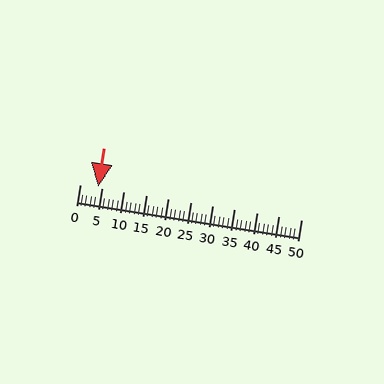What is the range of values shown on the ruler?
The ruler shows values from 0 to 50.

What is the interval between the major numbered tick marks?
The major tick marks are spaced 5 units apart.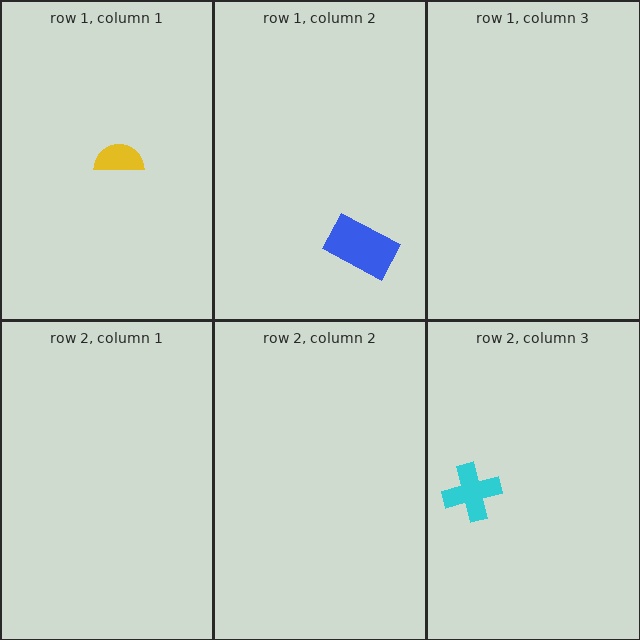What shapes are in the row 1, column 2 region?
The blue rectangle.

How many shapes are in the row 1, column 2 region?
1.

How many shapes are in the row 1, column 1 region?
1.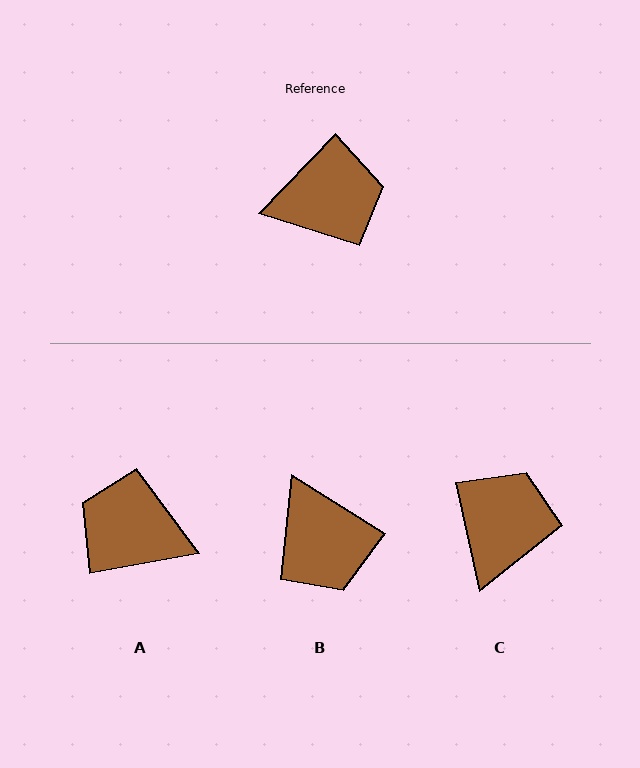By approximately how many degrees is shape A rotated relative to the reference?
Approximately 144 degrees counter-clockwise.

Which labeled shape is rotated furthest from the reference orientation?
A, about 144 degrees away.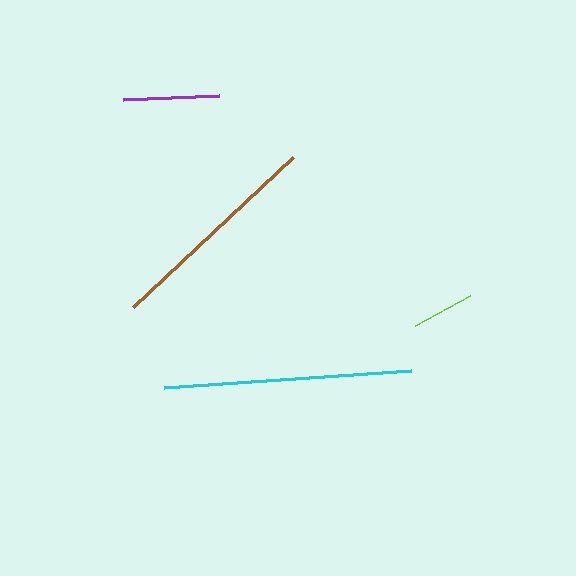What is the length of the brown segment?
The brown segment is approximately 219 pixels long.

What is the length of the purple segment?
The purple segment is approximately 96 pixels long.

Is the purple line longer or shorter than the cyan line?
The cyan line is longer than the purple line.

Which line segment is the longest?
The cyan line is the longest at approximately 248 pixels.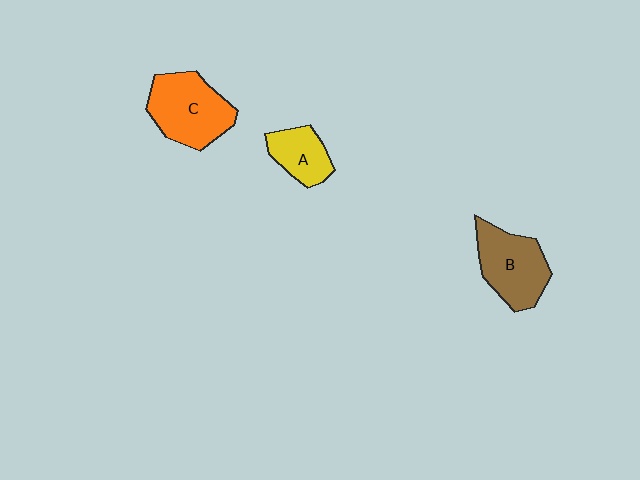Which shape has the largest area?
Shape C (orange).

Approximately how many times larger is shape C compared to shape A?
Approximately 1.7 times.